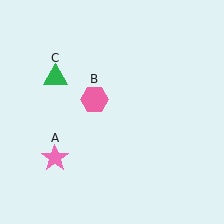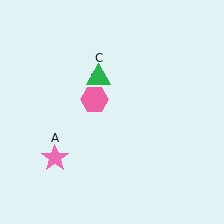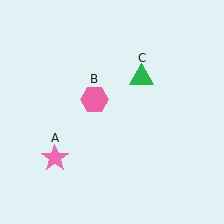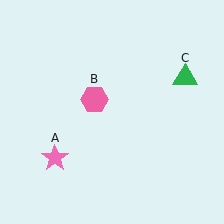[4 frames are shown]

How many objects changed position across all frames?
1 object changed position: green triangle (object C).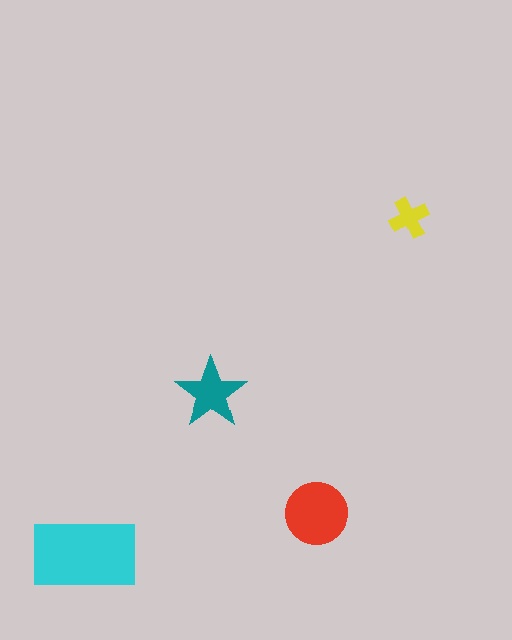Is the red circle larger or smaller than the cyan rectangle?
Smaller.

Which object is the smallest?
The yellow cross.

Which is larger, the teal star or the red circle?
The red circle.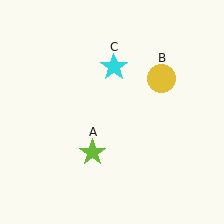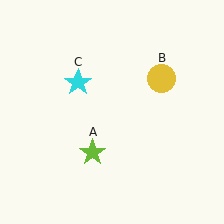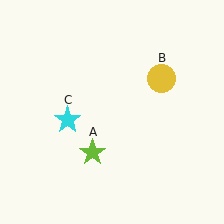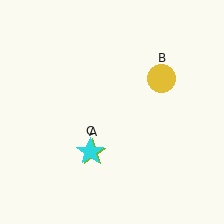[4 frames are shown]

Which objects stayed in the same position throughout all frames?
Lime star (object A) and yellow circle (object B) remained stationary.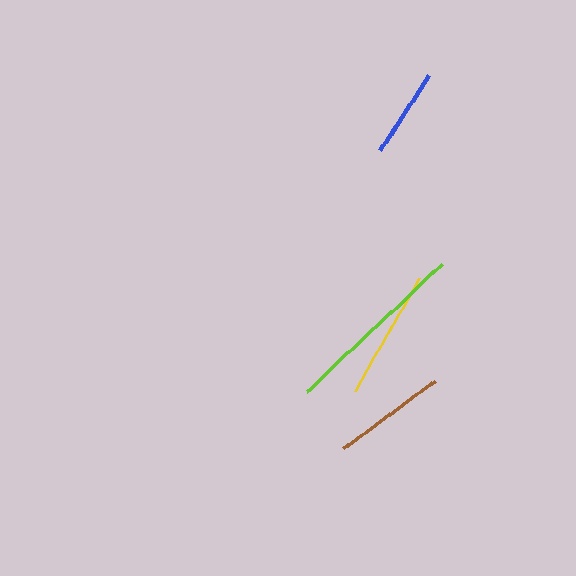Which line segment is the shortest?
The blue line is the shortest at approximately 90 pixels.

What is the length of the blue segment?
The blue segment is approximately 90 pixels long.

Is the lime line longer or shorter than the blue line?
The lime line is longer than the blue line.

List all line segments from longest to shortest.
From longest to shortest: lime, yellow, brown, blue.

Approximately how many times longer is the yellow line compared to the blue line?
The yellow line is approximately 1.4 times the length of the blue line.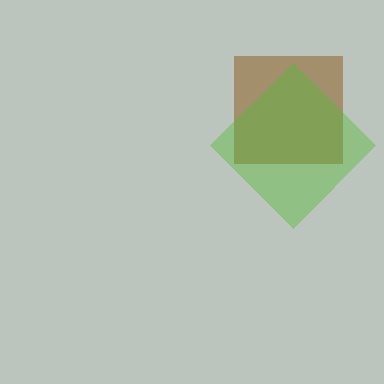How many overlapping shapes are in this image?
There are 2 overlapping shapes in the image.